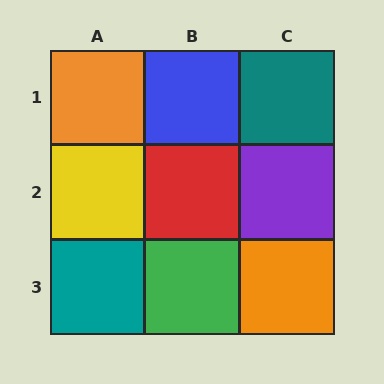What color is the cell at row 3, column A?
Teal.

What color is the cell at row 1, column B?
Blue.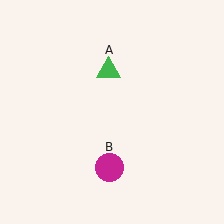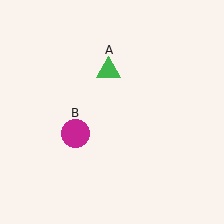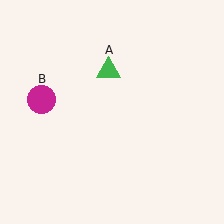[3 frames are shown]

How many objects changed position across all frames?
1 object changed position: magenta circle (object B).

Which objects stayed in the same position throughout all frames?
Green triangle (object A) remained stationary.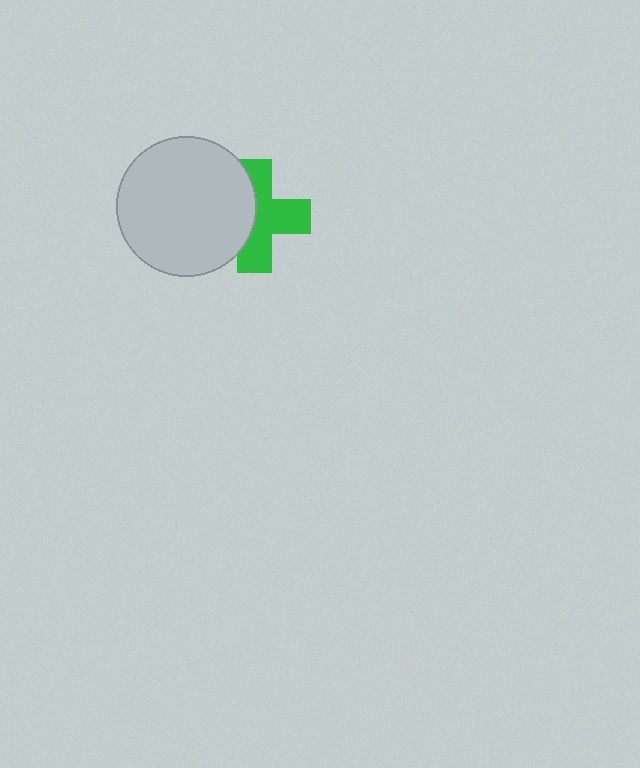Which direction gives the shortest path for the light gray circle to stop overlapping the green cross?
Moving left gives the shortest separation.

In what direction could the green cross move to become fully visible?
The green cross could move right. That would shift it out from behind the light gray circle entirely.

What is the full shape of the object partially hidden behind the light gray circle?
The partially hidden object is a green cross.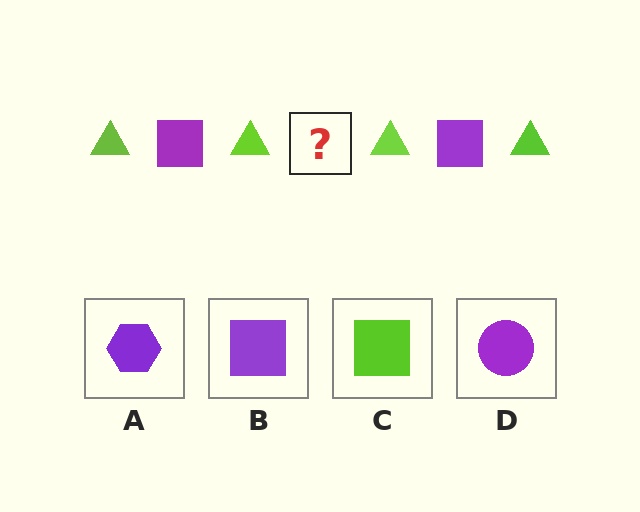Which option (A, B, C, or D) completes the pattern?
B.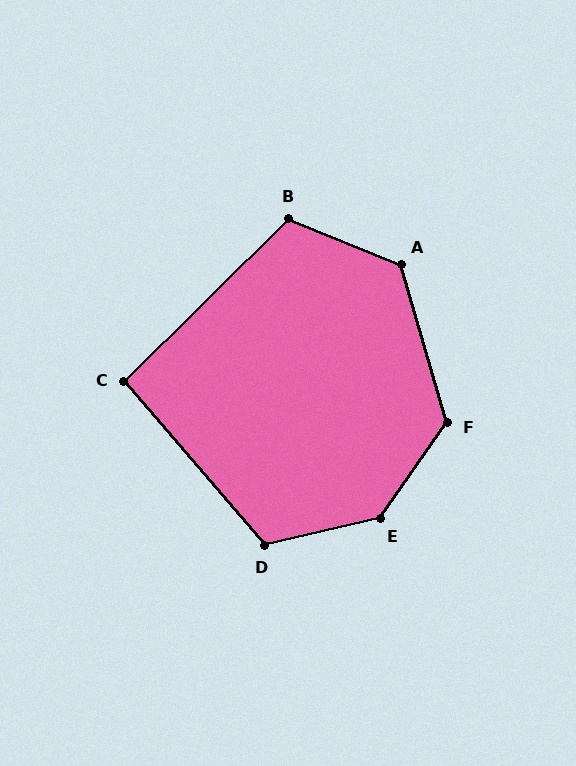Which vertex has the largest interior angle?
E, at approximately 138 degrees.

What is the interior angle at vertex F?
Approximately 129 degrees (obtuse).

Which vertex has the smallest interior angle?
C, at approximately 94 degrees.